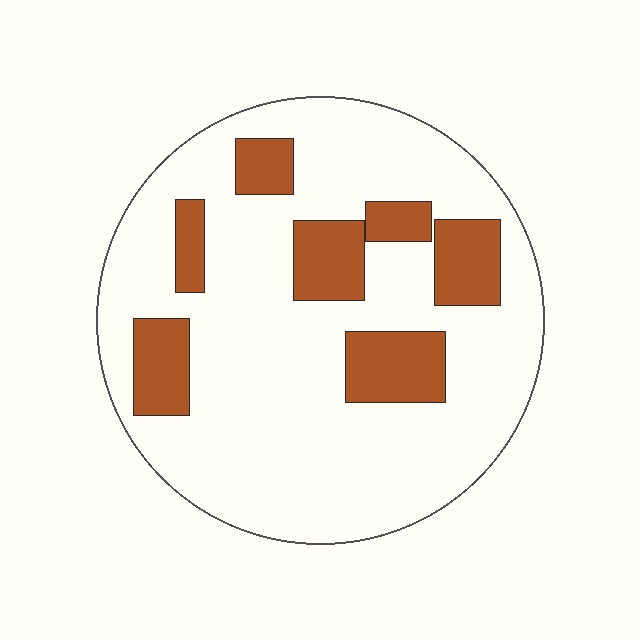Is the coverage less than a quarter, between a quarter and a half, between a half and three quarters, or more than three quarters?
Less than a quarter.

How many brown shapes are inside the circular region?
7.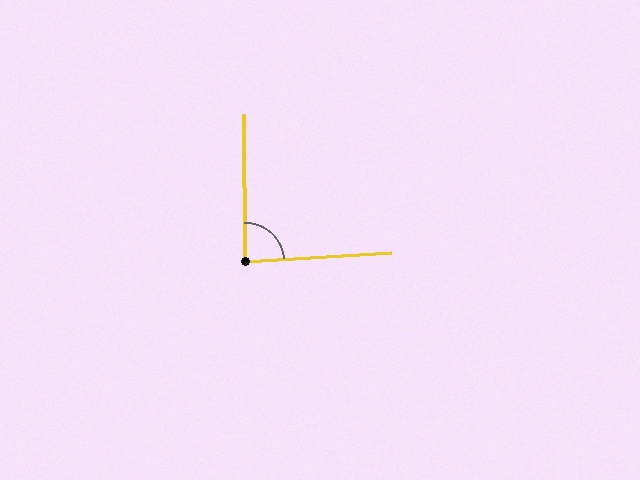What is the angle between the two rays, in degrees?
Approximately 87 degrees.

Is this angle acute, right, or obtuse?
It is approximately a right angle.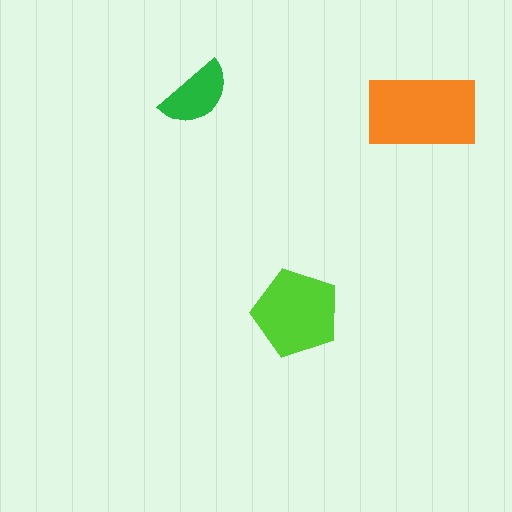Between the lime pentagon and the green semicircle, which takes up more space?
The lime pentagon.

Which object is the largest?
The orange rectangle.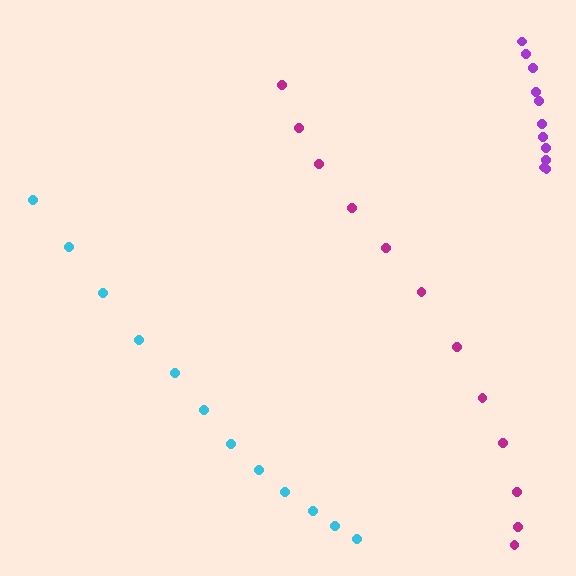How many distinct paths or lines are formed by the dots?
There are 3 distinct paths.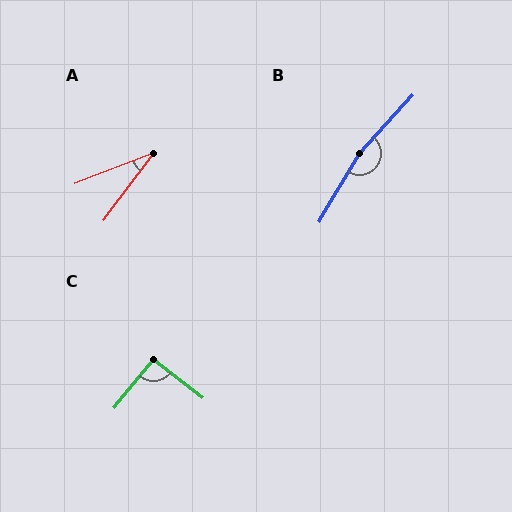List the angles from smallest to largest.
A (32°), C (92°), B (169°).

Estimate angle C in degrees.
Approximately 92 degrees.